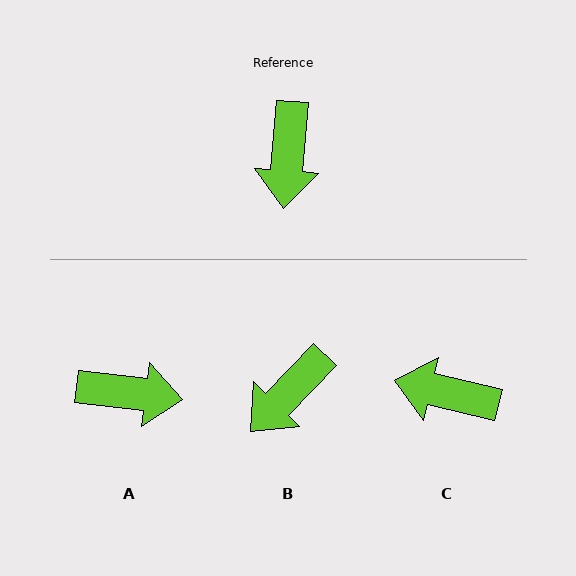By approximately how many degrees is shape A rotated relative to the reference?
Approximately 88 degrees counter-clockwise.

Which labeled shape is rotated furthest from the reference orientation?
C, about 99 degrees away.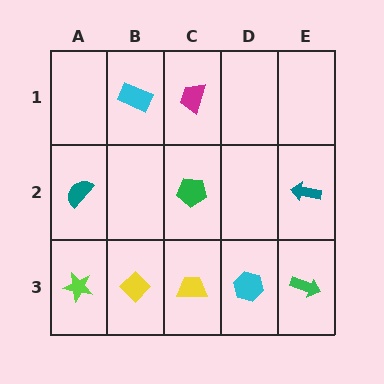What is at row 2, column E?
A teal arrow.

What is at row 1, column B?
A cyan rectangle.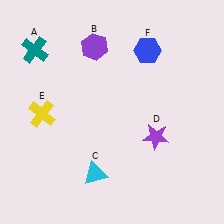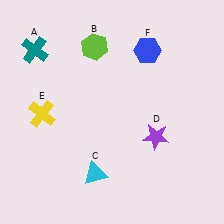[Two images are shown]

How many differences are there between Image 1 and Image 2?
There is 1 difference between the two images.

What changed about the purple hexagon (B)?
In Image 1, B is purple. In Image 2, it changed to lime.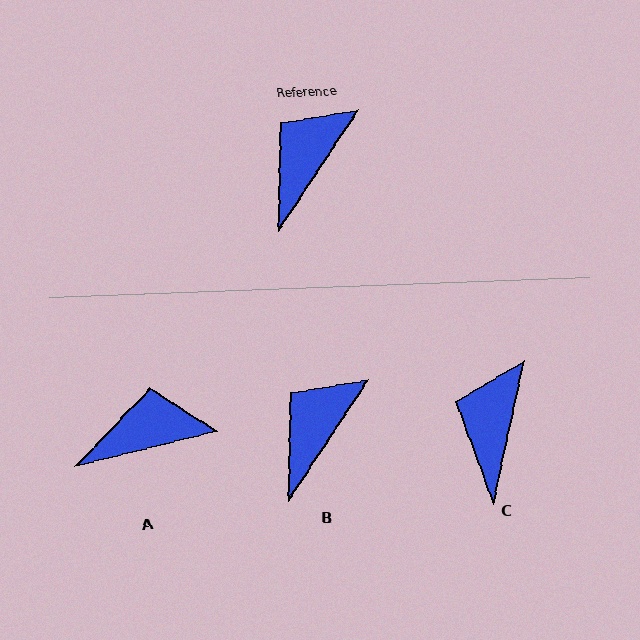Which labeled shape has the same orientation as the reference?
B.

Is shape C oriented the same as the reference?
No, it is off by about 21 degrees.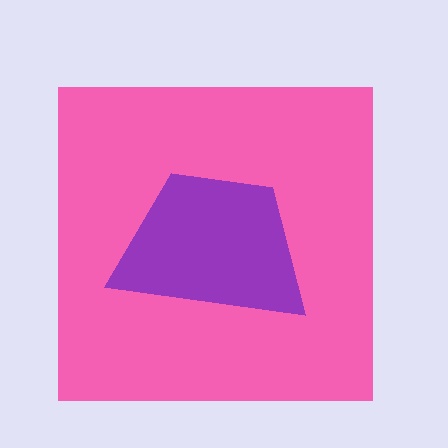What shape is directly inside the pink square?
The purple trapezoid.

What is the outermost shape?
The pink square.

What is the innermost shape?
The purple trapezoid.